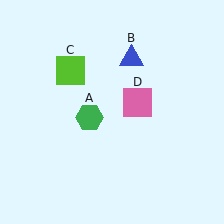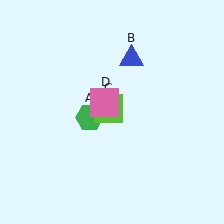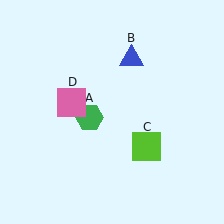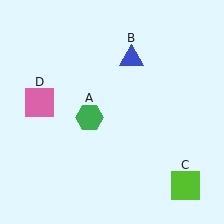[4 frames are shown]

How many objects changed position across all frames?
2 objects changed position: lime square (object C), pink square (object D).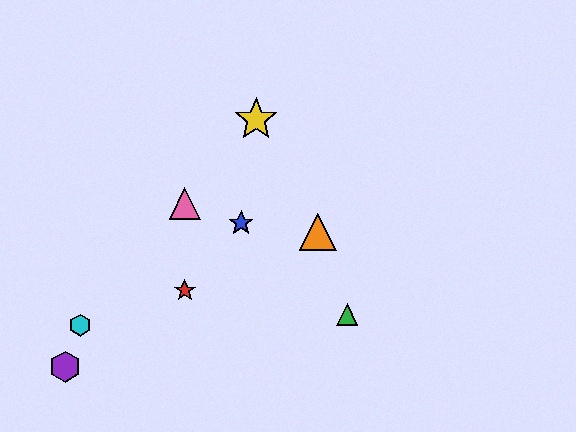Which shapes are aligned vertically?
The red star, the pink triangle are aligned vertically.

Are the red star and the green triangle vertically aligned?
No, the red star is at x≈185 and the green triangle is at x≈347.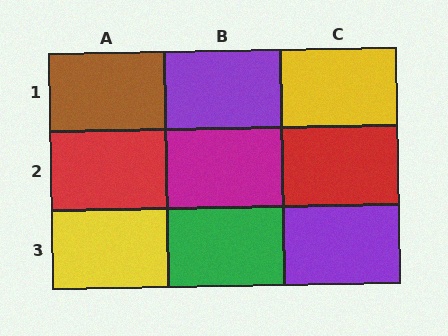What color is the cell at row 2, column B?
Magenta.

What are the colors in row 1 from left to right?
Brown, purple, yellow.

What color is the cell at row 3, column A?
Yellow.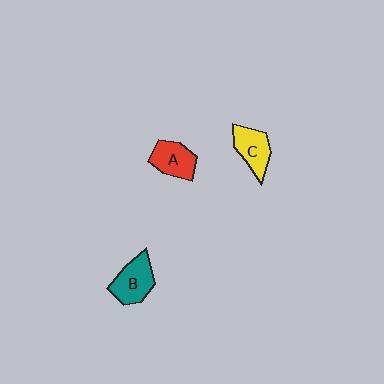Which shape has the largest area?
Shape B (teal).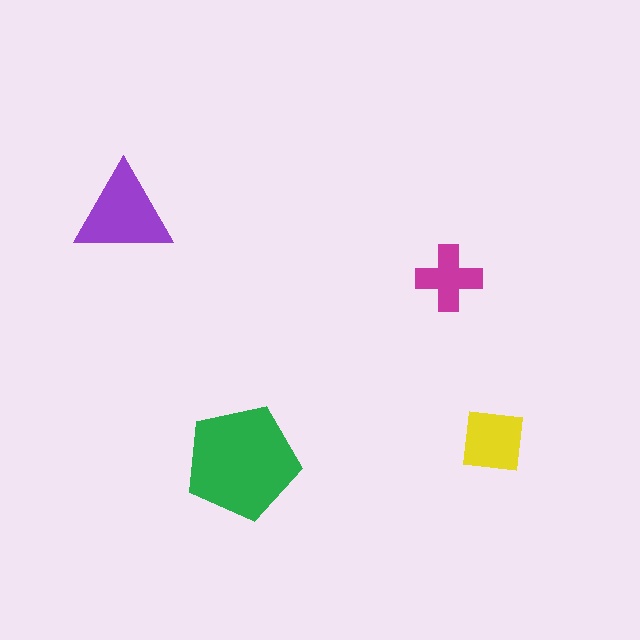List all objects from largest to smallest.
The green pentagon, the purple triangle, the yellow square, the magenta cross.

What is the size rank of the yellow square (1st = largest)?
3rd.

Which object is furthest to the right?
The yellow square is rightmost.